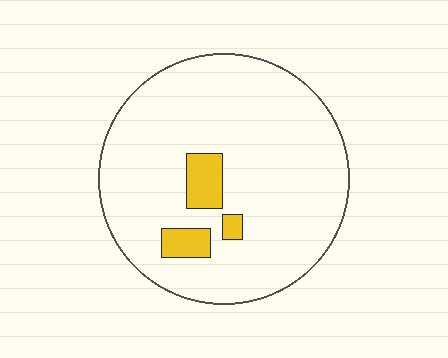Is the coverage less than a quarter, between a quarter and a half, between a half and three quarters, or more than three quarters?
Less than a quarter.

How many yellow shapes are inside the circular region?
3.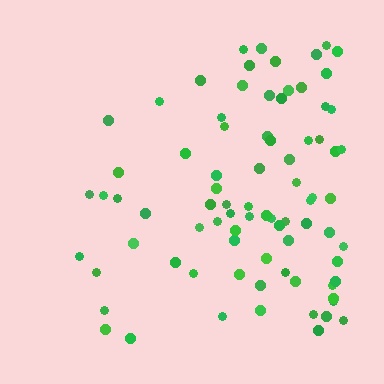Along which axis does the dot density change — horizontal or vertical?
Horizontal.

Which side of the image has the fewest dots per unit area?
The left.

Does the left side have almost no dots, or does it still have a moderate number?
Still a moderate number, just noticeably fewer than the right.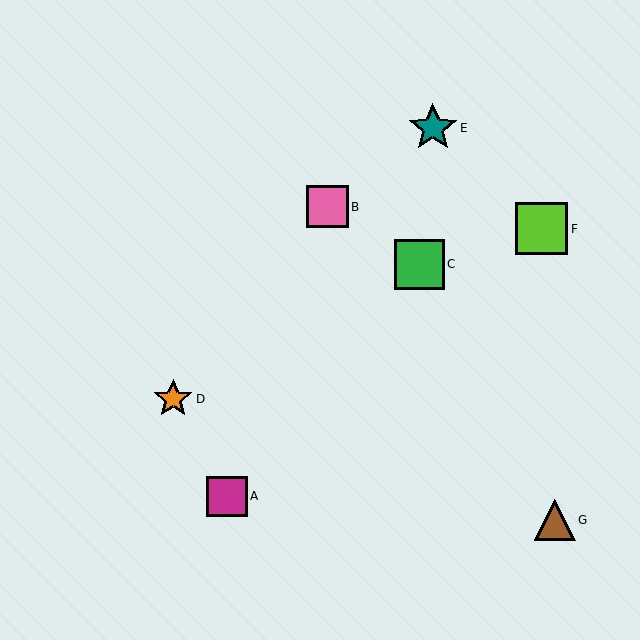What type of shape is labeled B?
Shape B is a pink square.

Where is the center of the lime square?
The center of the lime square is at (541, 229).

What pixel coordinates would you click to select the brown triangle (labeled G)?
Click at (555, 520) to select the brown triangle G.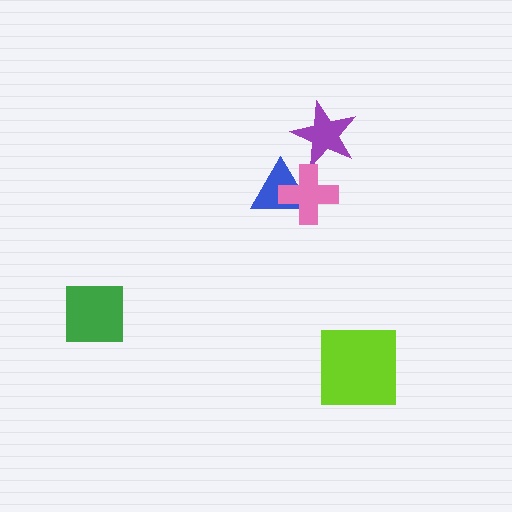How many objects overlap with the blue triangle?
1 object overlaps with the blue triangle.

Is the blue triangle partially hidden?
Yes, it is partially covered by another shape.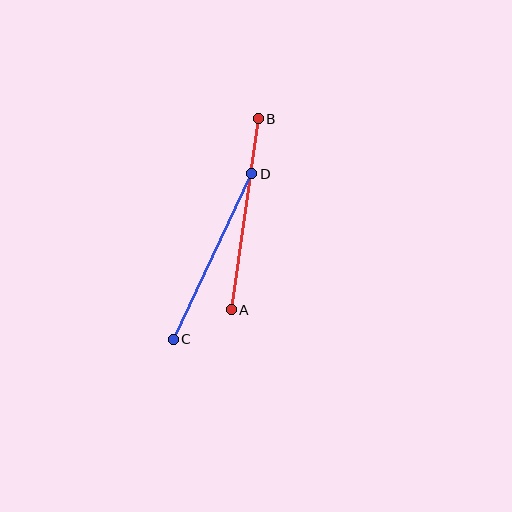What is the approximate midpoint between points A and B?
The midpoint is at approximately (245, 214) pixels.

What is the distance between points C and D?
The distance is approximately 183 pixels.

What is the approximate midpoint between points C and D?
The midpoint is at approximately (212, 256) pixels.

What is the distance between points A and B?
The distance is approximately 193 pixels.